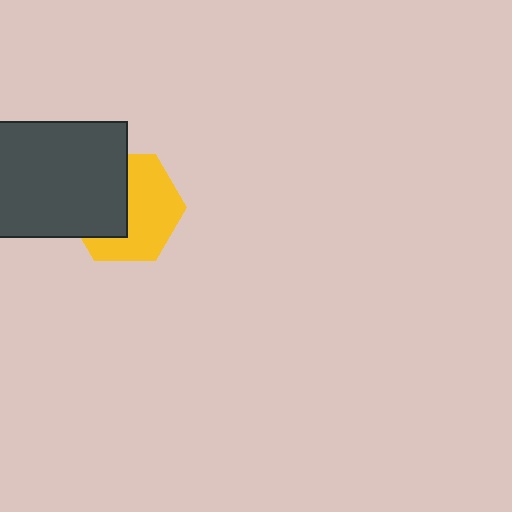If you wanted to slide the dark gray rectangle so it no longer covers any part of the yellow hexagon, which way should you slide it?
Slide it left — that is the most direct way to separate the two shapes.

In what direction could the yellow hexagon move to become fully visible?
The yellow hexagon could move right. That would shift it out from behind the dark gray rectangle entirely.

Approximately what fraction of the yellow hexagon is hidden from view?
Roughly 43% of the yellow hexagon is hidden behind the dark gray rectangle.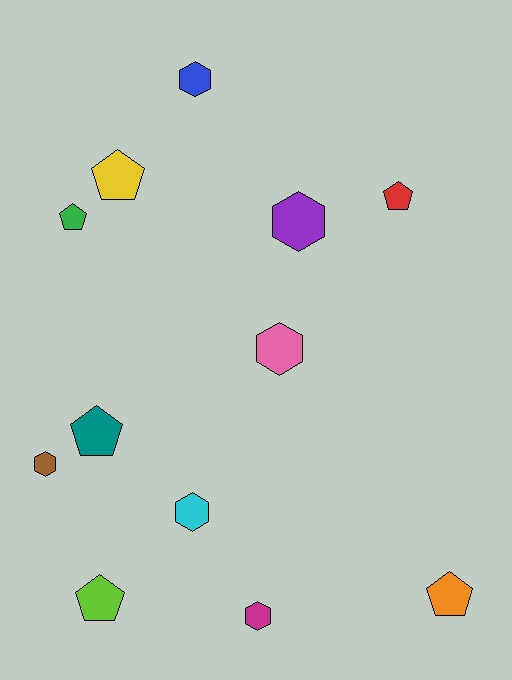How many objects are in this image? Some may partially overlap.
There are 12 objects.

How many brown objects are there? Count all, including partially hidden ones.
There is 1 brown object.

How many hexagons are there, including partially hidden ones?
There are 6 hexagons.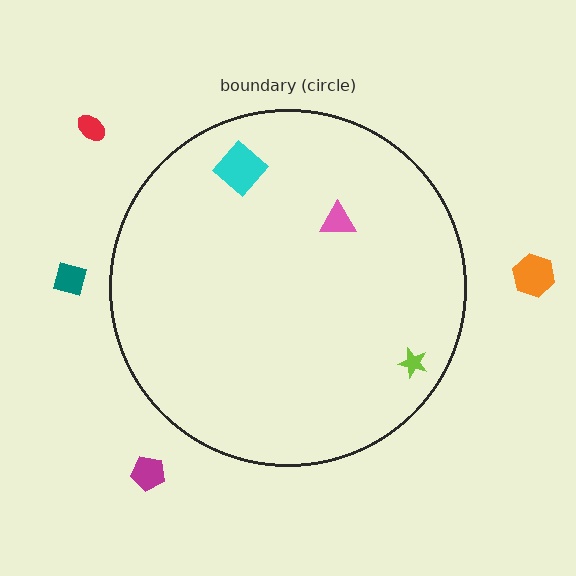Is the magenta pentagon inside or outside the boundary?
Outside.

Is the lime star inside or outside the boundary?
Inside.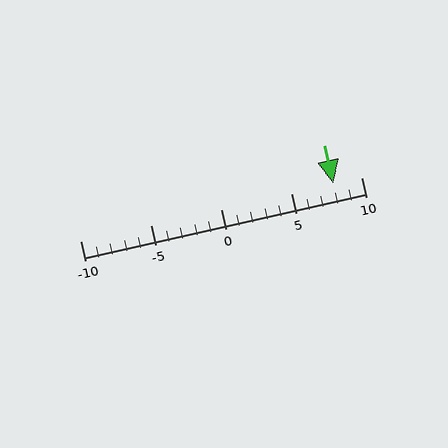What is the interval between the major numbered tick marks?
The major tick marks are spaced 5 units apart.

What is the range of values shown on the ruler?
The ruler shows values from -10 to 10.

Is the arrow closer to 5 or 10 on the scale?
The arrow is closer to 10.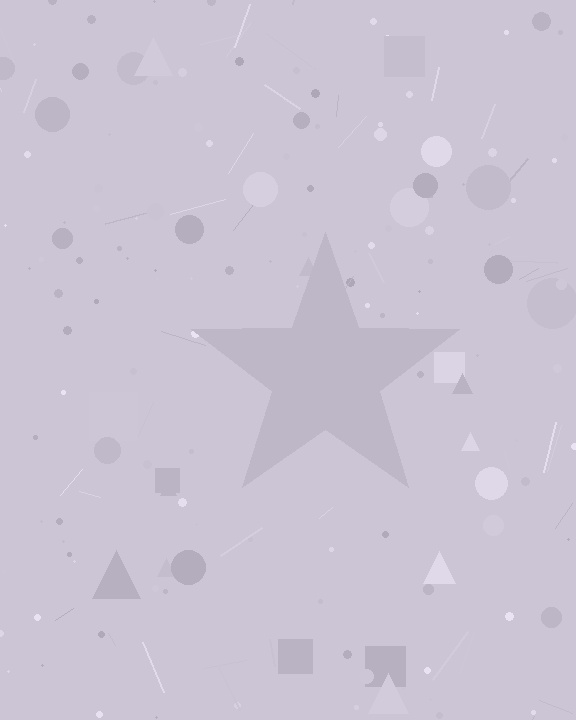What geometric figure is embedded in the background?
A star is embedded in the background.